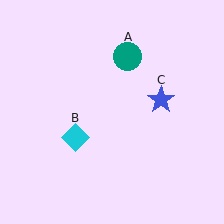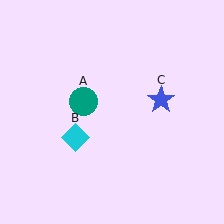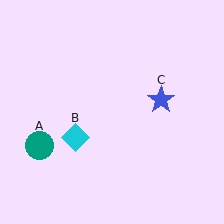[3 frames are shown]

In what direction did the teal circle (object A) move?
The teal circle (object A) moved down and to the left.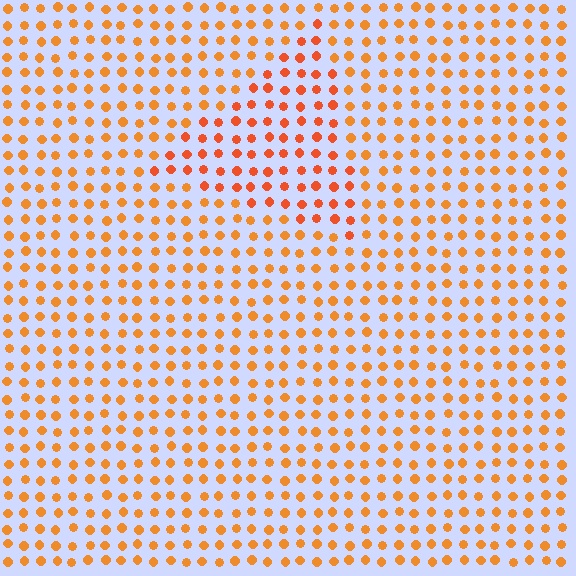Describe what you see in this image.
The image is filled with small orange elements in a uniform arrangement. A triangle-shaped region is visible where the elements are tinted to a slightly different hue, forming a subtle color boundary.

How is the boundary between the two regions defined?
The boundary is defined purely by a slight shift in hue (about 18 degrees). Spacing, size, and orientation are identical on both sides.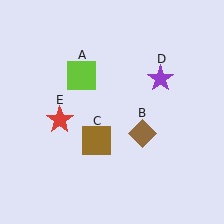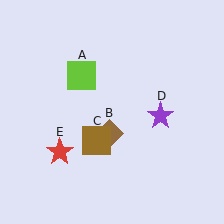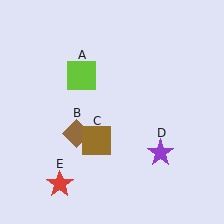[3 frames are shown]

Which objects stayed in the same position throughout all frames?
Lime square (object A) and brown square (object C) remained stationary.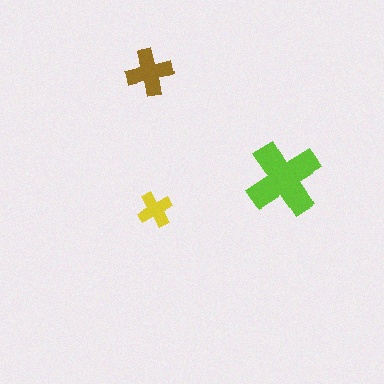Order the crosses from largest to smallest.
the lime one, the brown one, the yellow one.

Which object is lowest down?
The yellow cross is bottommost.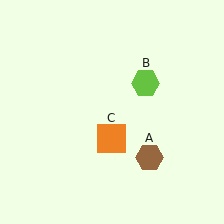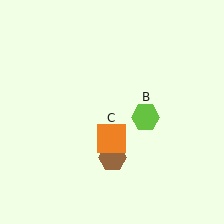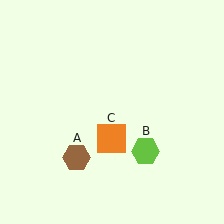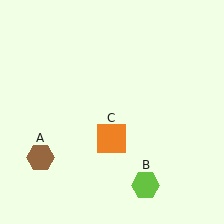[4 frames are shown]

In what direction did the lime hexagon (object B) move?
The lime hexagon (object B) moved down.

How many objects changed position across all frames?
2 objects changed position: brown hexagon (object A), lime hexagon (object B).